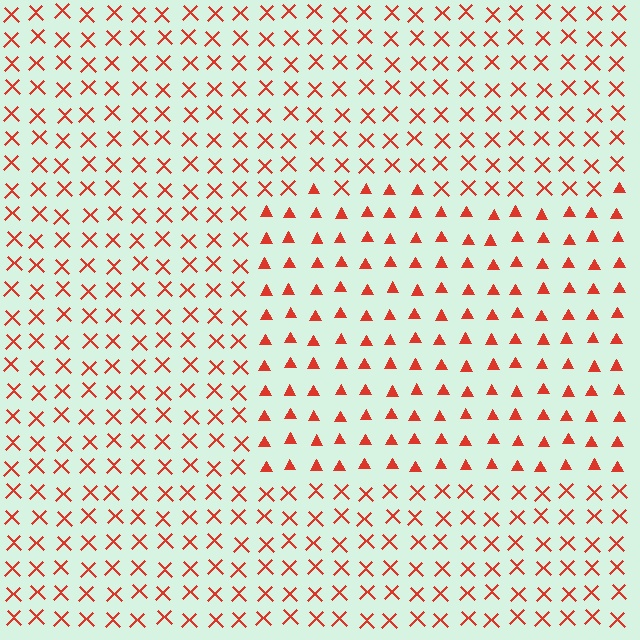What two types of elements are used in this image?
The image uses triangles inside the rectangle region and X marks outside it.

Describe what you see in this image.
The image is filled with small red elements arranged in a uniform grid. A rectangle-shaped region contains triangles, while the surrounding area contains X marks. The boundary is defined purely by the change in element shape.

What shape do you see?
I see a rectangle.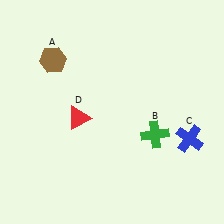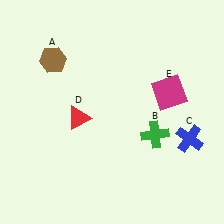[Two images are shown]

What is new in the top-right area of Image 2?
A magenta square (E) was added in the top-right area of Image 2.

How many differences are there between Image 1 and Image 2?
There is 1 difference between the two images.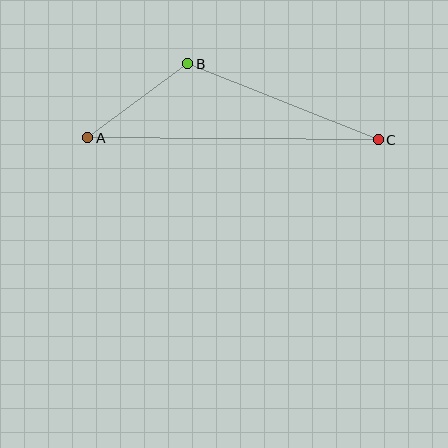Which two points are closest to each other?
Points A and B are closest to each other.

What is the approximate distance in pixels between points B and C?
The distance between B and C is approximately 205 pixels.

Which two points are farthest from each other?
Points A and C are farthest from each other.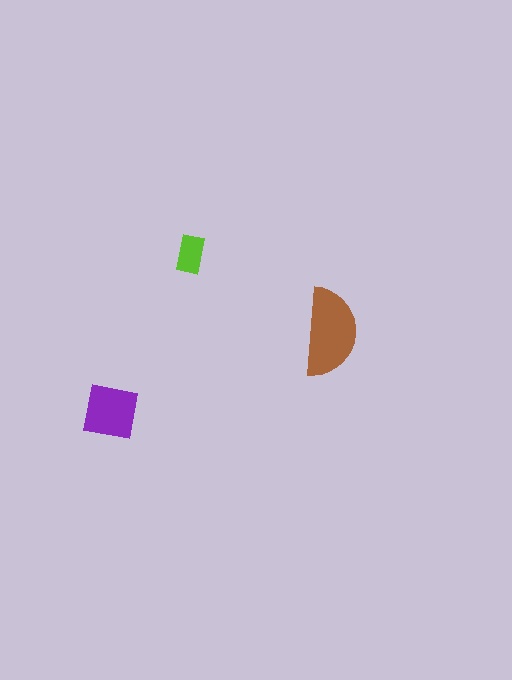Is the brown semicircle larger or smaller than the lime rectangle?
Larger.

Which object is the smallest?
The lime rectangle.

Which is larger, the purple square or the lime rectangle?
The purple square.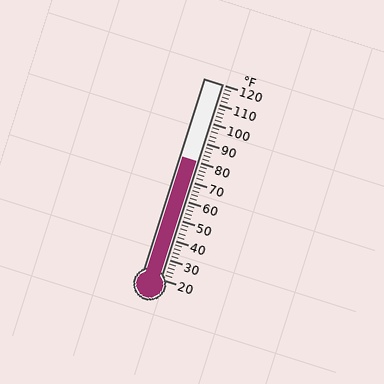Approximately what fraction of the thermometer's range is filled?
The thermometer is filled to approximately 60% of its range.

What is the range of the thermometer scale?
The thermometer scale ranges from 20°F to 120°F.